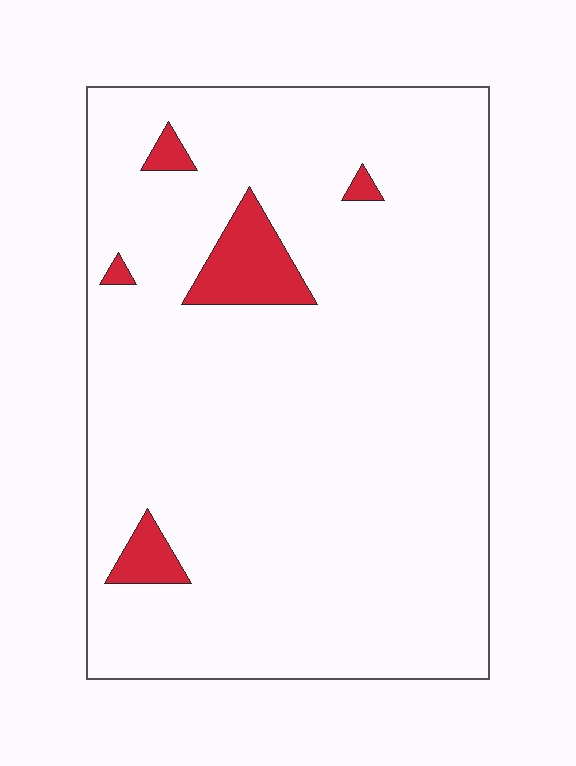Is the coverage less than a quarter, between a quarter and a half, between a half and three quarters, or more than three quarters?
Less than a quarter.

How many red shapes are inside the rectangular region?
5.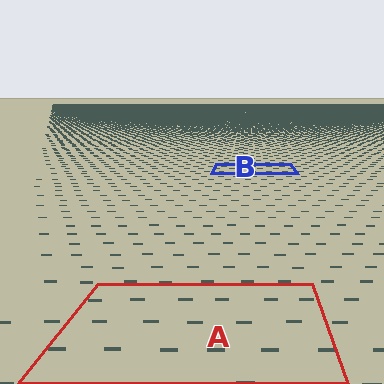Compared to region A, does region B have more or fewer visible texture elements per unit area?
Region B has more texture elements per unit area — they are packed more densely because it is farther away.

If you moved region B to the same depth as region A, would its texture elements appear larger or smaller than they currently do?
They would appear larger. At a closer depth, the same texture elements are projected at a bigger on-screen size.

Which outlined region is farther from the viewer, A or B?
Region B is farther from the viewer — the texture elements inside it appear smaller and more densely packed.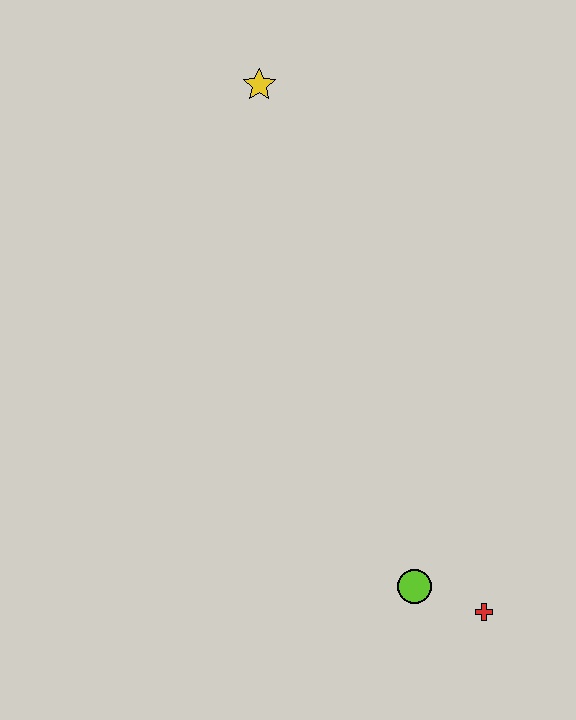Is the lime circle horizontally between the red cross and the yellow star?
Yes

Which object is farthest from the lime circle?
The yellow star is farthest from the lime circle.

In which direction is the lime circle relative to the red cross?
The lime circle is to the left of the red cross.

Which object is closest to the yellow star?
The lime circle is closest to the yellow star.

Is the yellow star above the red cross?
Yes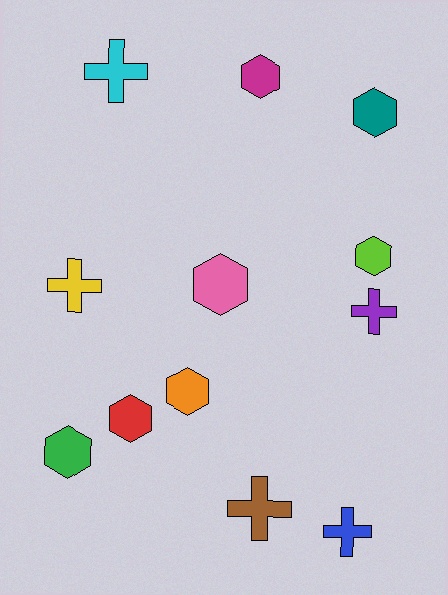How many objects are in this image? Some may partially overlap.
There are 12 objects.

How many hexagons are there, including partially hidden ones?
There are 7 hexagons.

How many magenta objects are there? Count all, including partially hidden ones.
There is 1 magenta object.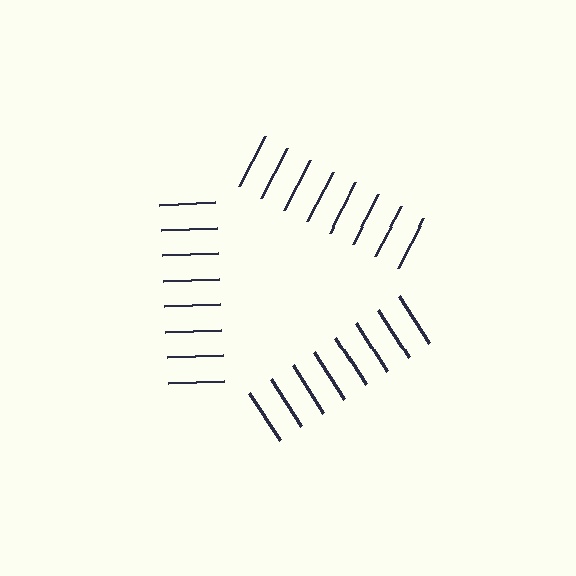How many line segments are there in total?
24 — 8 along each of the 3 edges.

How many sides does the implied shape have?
3 sides — the line-ends trace a triangle.